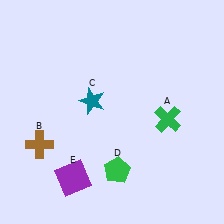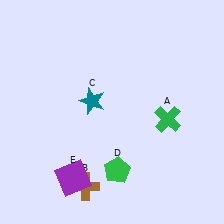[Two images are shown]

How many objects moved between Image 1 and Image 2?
1 object moved between the two images.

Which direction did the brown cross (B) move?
The brown cross (B) moved right.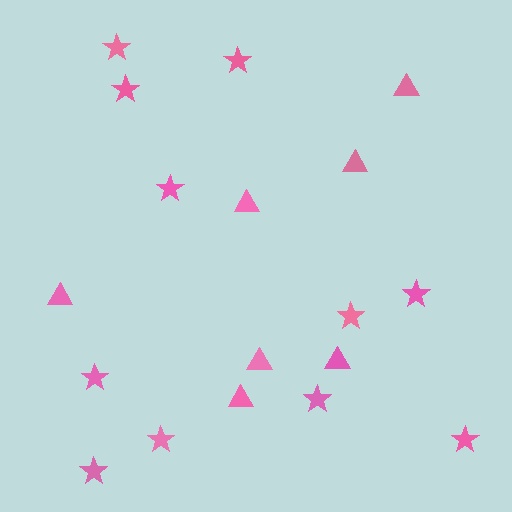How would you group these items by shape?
There are 2 groups: one group of stars (11) and one group of triangles (7).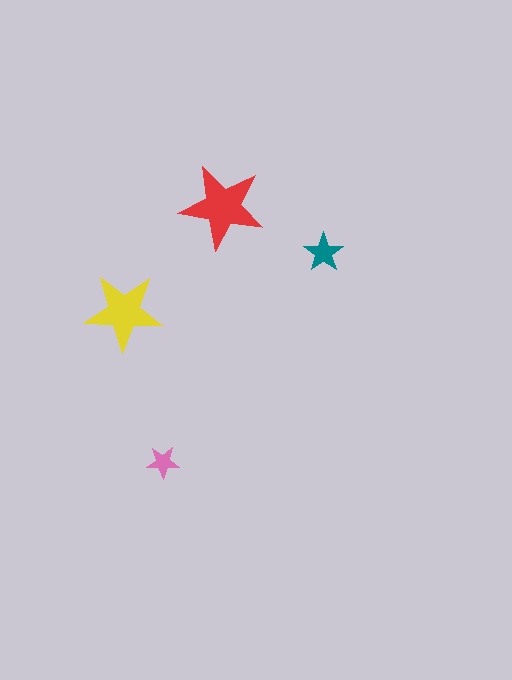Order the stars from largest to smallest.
the red one, the yellow one, the teal one, the pink one.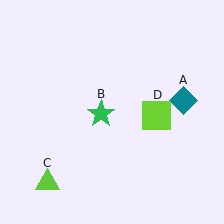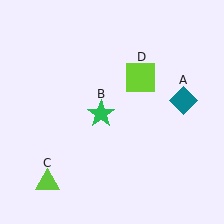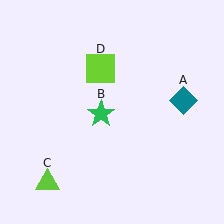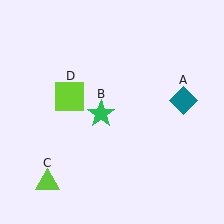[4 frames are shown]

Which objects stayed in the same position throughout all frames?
Teal diamond (object A) and green star (object B) and lime triangle (object C) remained stationary.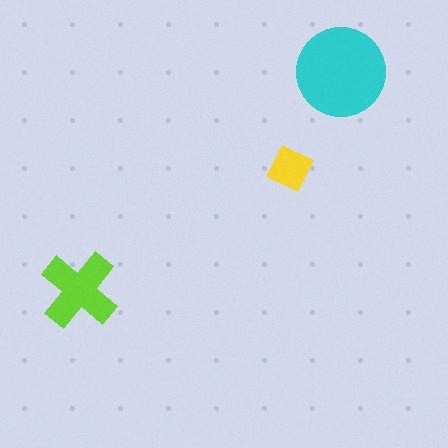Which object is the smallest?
The yellow square.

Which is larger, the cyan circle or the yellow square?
The cyan circle.